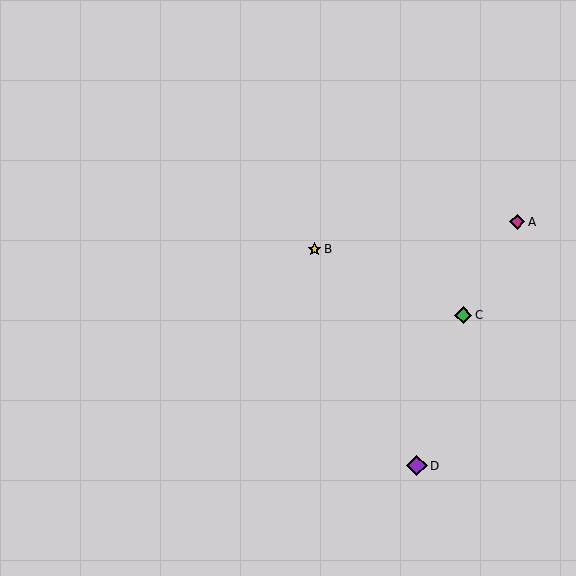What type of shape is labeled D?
Shape D is a purple diamond.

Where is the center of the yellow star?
The center of the yellow star is at (315, 249).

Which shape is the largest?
The purple diamond (labeled D) is the largest.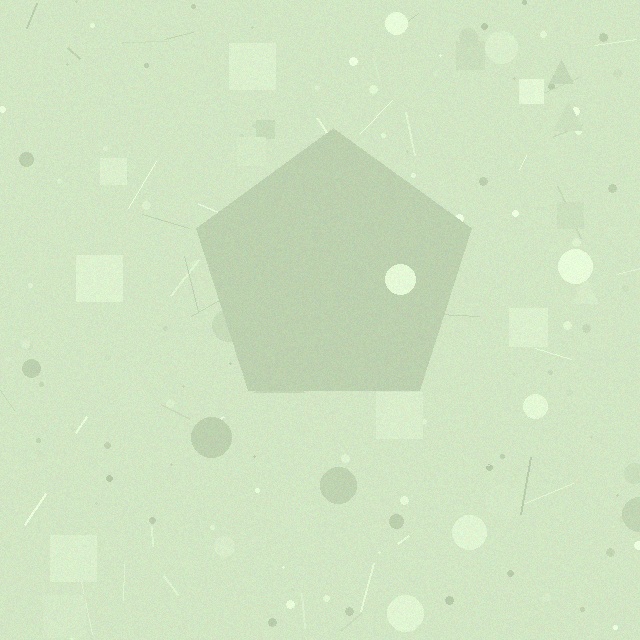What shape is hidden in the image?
A pentagon is hidden in the image.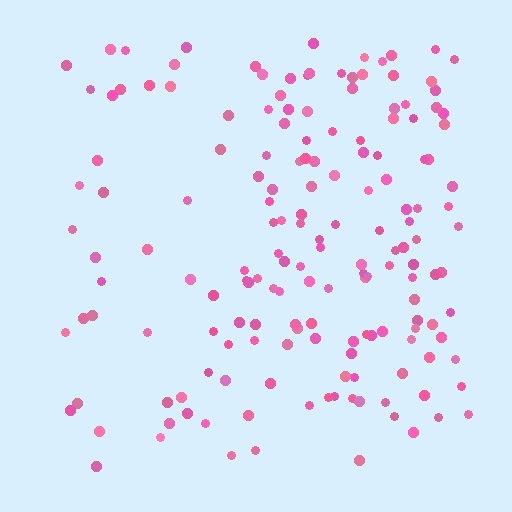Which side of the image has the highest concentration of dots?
The right.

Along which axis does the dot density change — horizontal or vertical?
Horizontal.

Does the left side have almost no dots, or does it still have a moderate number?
Still a moderate number, just noticeably fewer than the right.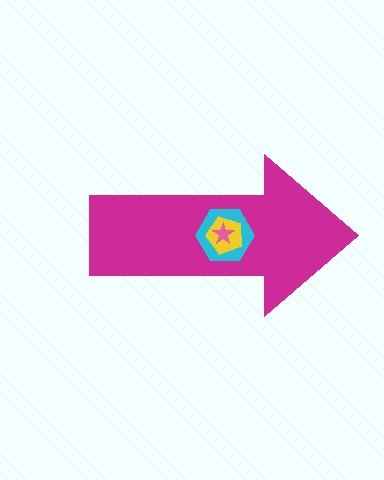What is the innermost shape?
The pink star.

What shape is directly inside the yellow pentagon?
The pink star.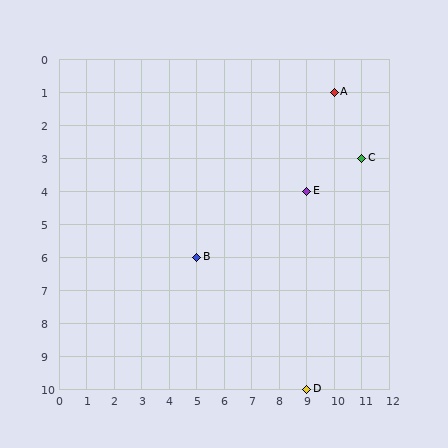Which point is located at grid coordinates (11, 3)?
Point C is at (11, 3).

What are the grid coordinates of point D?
Point D is at grid coordinates (9, 10).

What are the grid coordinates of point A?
Point A is at grid coordinates (10, 1).